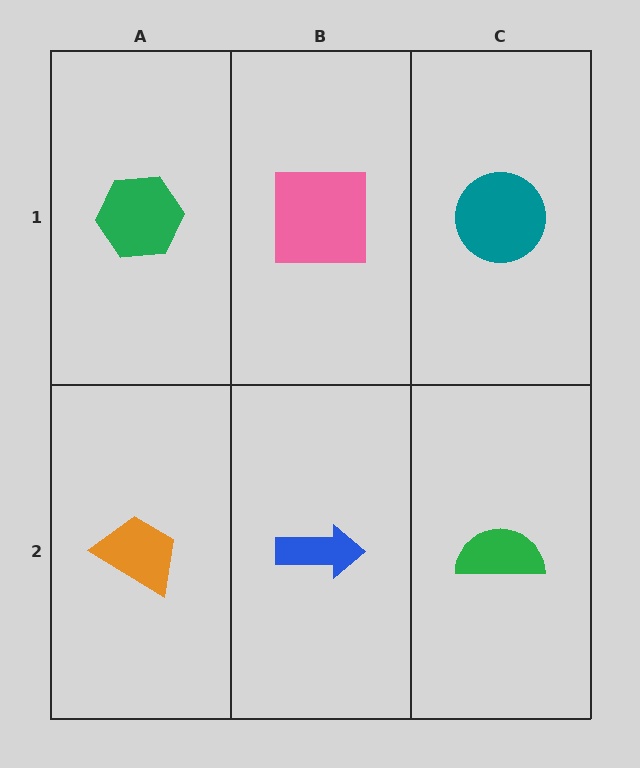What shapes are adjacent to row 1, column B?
A blue arrow (row 2, column B), a green hexagon (row 1, column A), a teal circle (row 1, column C).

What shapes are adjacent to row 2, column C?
A teal circle (row 1, column C), a blue arrow (row 2, column B).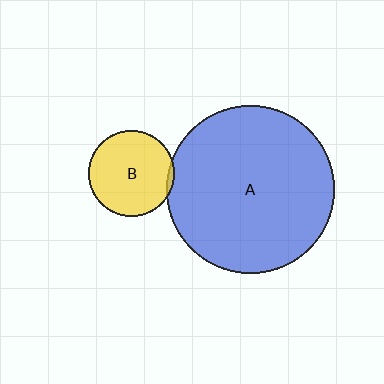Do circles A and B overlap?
Yes.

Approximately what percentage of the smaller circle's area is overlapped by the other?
Approximately 5%.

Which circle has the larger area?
Circle A (blue).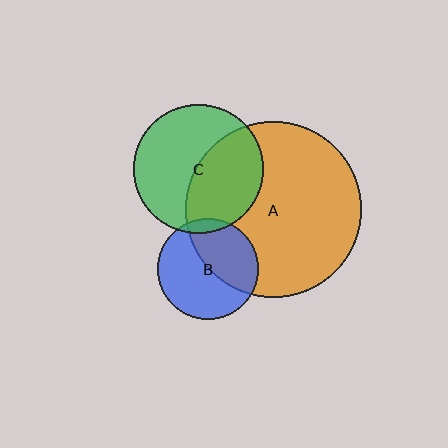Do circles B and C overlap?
Yes.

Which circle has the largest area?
Circle A (orange).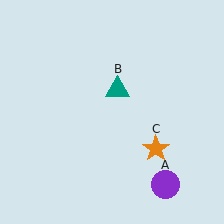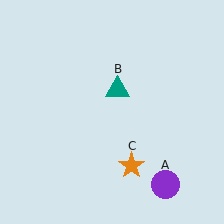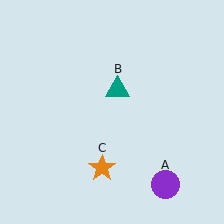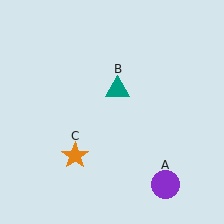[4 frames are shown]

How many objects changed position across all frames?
1 object changed position: orange star (object C).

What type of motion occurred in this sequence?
The orange star (object C) rotated clockwise around the center of the scene.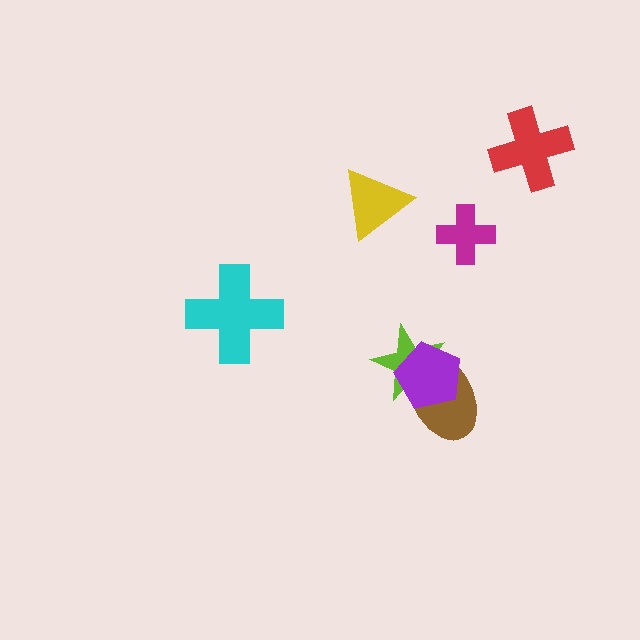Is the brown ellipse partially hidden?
Yes, it is partially covered by another shape.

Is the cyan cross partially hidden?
No, no other shape covers it.